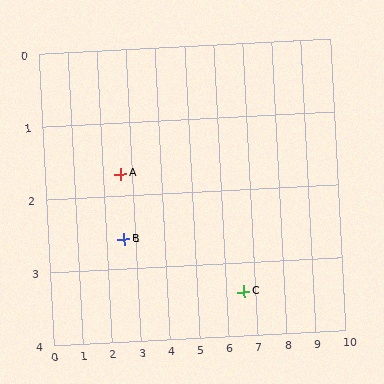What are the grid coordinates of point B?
Point B is at approximately (2.6, 2.6).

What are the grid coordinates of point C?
Point C is at approximately (6.6, 3.4).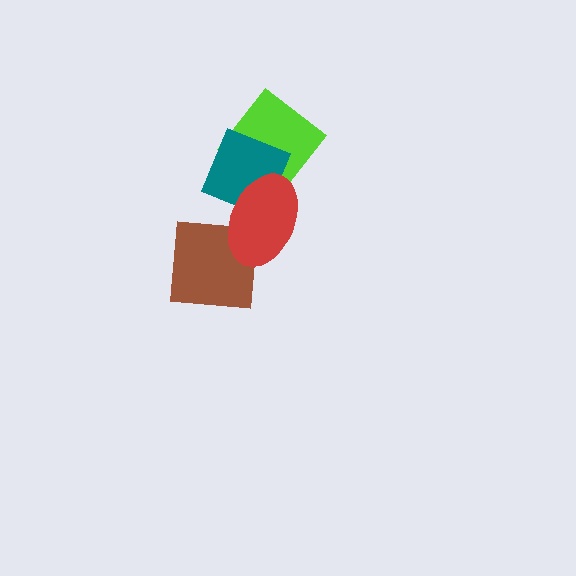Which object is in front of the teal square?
The red ellipse is in front of the teal square.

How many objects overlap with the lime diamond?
2 objects overlap with the lime diamond.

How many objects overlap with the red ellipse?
3 objects overlap with the red ellipse.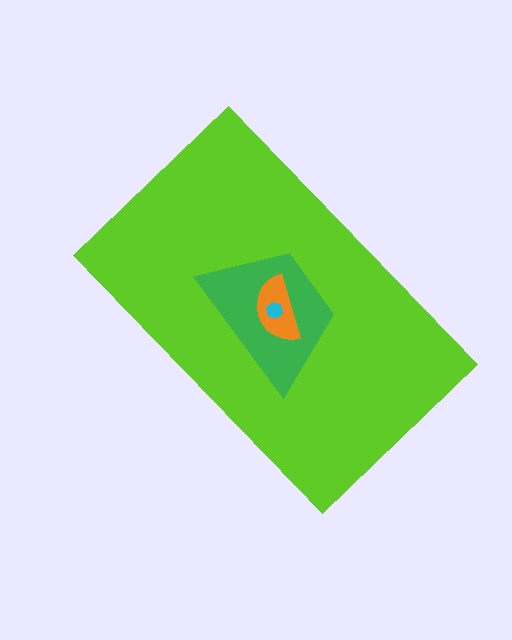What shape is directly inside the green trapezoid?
The orange semicircle.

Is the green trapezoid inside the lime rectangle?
Yes.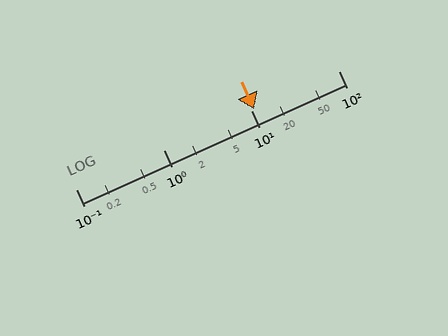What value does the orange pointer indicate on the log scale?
The pointer indicates approximately 11.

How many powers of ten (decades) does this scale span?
The scale spans 3 decades, from 0.1 to 100.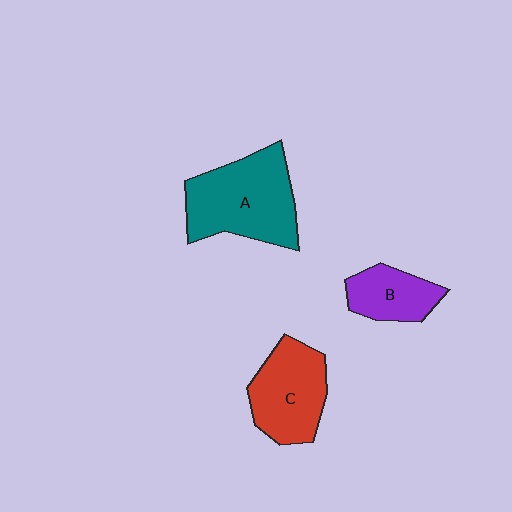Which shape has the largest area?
Shape A (teal).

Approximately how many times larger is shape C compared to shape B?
Approximately 1.5 times.